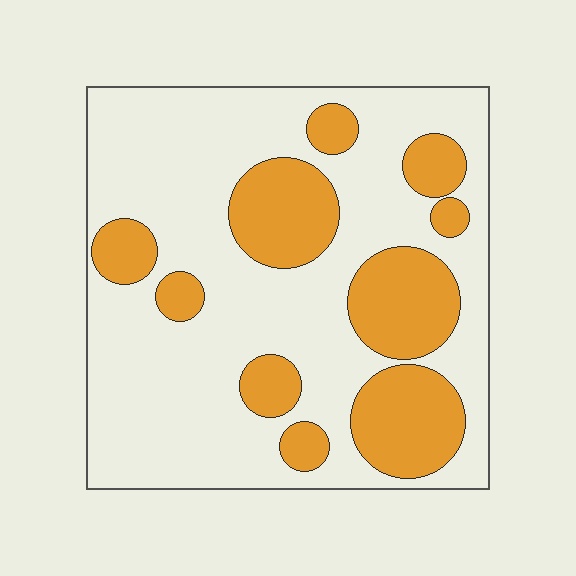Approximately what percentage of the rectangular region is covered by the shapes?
Approximately 30%.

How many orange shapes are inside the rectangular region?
10.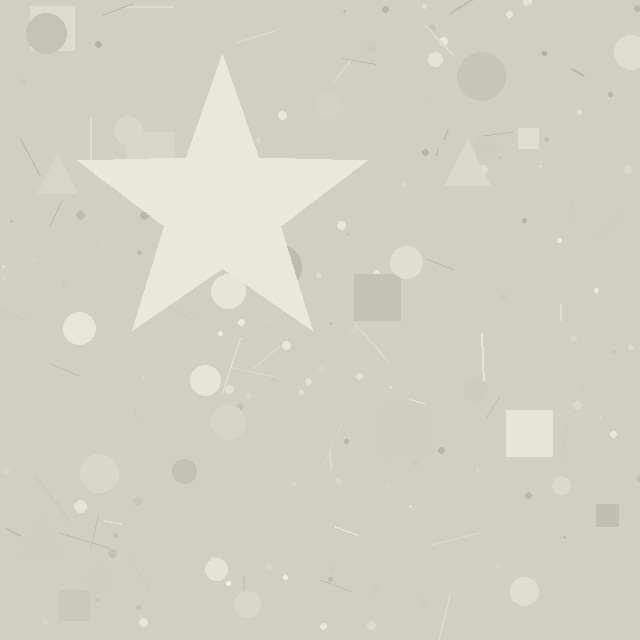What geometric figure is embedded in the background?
A star is embedded in the background.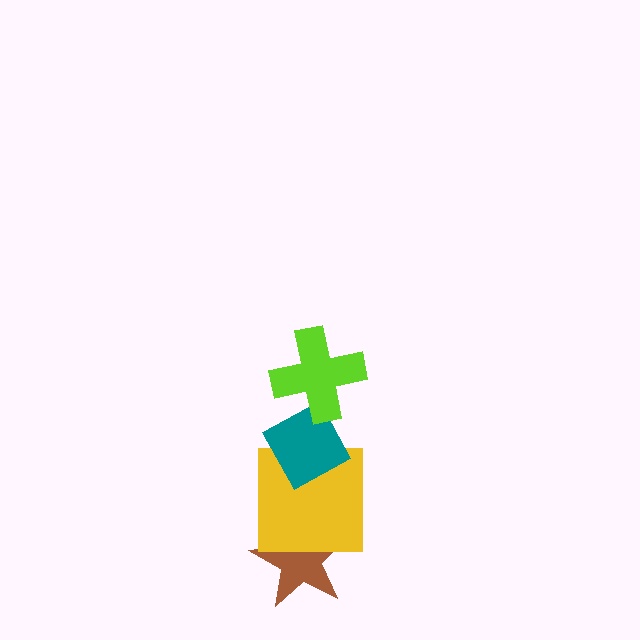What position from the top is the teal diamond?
The teal diamond is 2nd from the top.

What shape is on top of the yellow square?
The teal diamond is on top of the yellow square.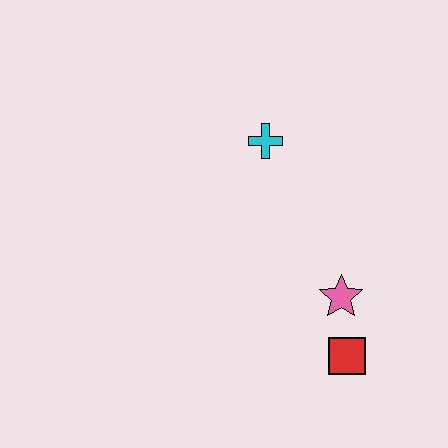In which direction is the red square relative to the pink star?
The red square is below the pink star.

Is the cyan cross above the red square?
Yes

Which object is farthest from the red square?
The cyan cross is farthest from the red square.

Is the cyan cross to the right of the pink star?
No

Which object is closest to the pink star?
The red square is closest to the pink star.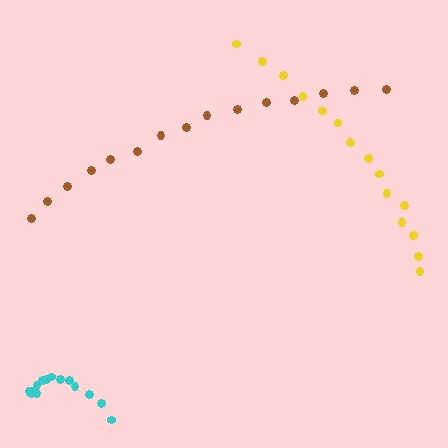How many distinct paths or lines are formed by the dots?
There are 3 distinct paths.